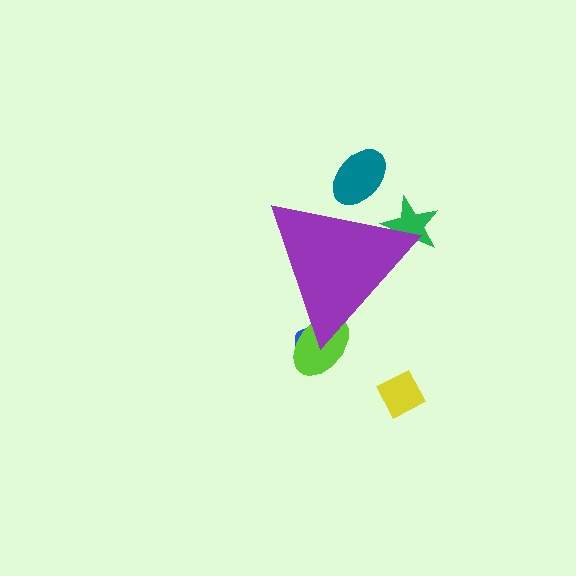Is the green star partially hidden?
Yes, the green star is partially hidden behind the purple triangle.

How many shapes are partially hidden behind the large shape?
4 shapes are partially hidden.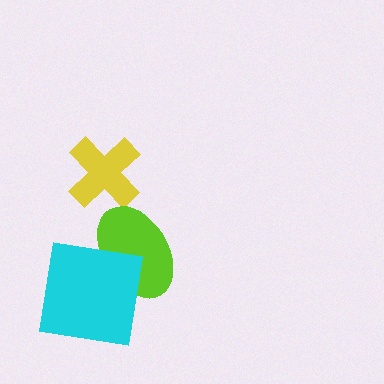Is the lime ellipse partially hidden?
Yes, it is partially covered by another shape.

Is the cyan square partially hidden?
No, no other shape covers it.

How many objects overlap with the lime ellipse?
1 object overlaps with the lime ellipse.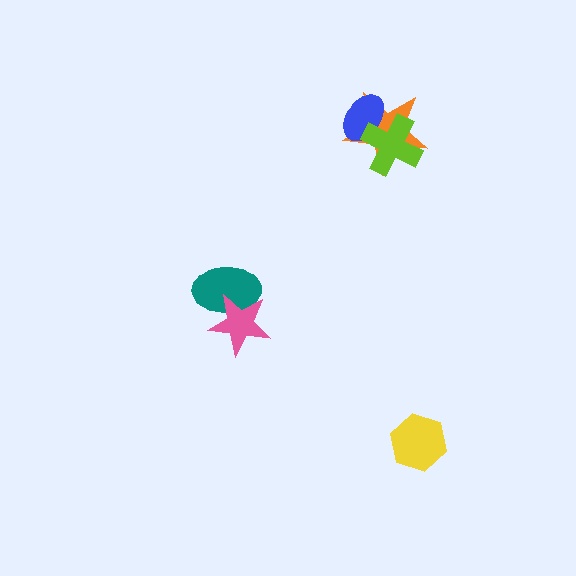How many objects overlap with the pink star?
1 object overlaps with the pink star.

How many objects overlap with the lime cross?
2 objects overlap with the lime cross.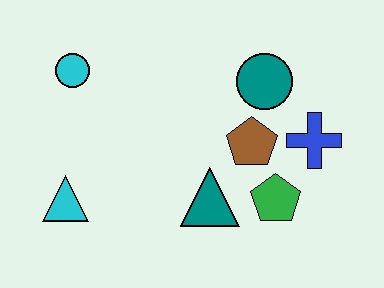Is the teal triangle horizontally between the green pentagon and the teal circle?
No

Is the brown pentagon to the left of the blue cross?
Yes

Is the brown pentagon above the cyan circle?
No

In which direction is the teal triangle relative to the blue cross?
The teal triangle is to the left of the blue cross.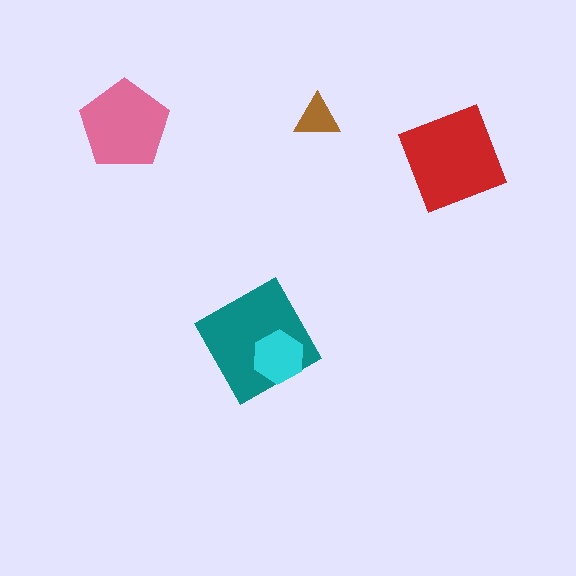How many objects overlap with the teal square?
1 object overlaps with the teal square.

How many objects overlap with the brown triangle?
0 objects overlap with the brown triangle.